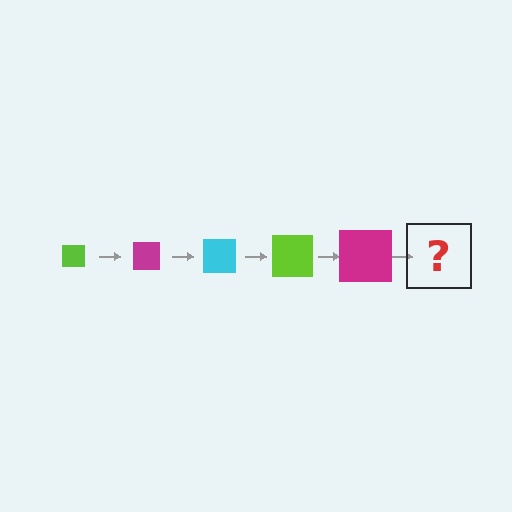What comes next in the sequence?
The next element should be a cyan square, larger than the previous one.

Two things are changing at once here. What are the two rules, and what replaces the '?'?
The two rules are that the square grows larger each step and the color cycles through lime, magenta, and cyan. The '?' should be a cyan square, larger than the previous one.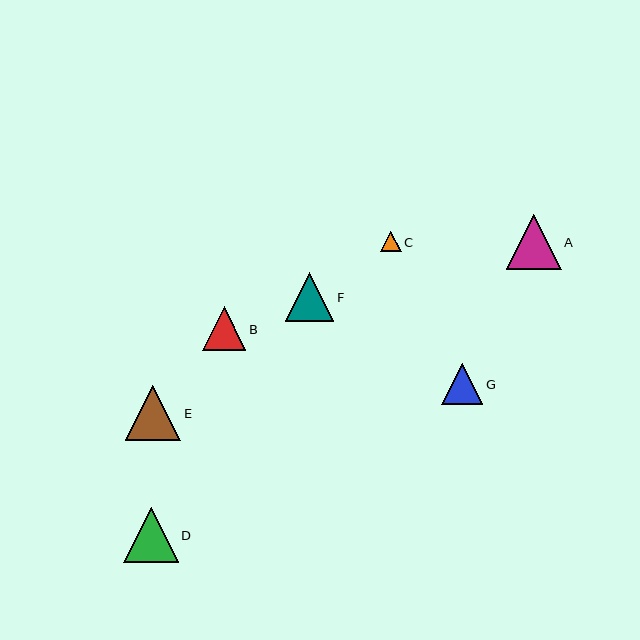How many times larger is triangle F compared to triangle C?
Triangle F is approximately 2.3 times the size of triangle C.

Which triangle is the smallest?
Triangle C is the smallest with a size of approximately 21 pixels.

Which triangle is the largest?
Triangle A is the largest with a size of approximately 55 pixels.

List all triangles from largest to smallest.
From largest to smallest: A, E, D, F, B, G, C.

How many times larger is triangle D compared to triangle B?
Triangle D is approximately 1.3 times the size of triangle B.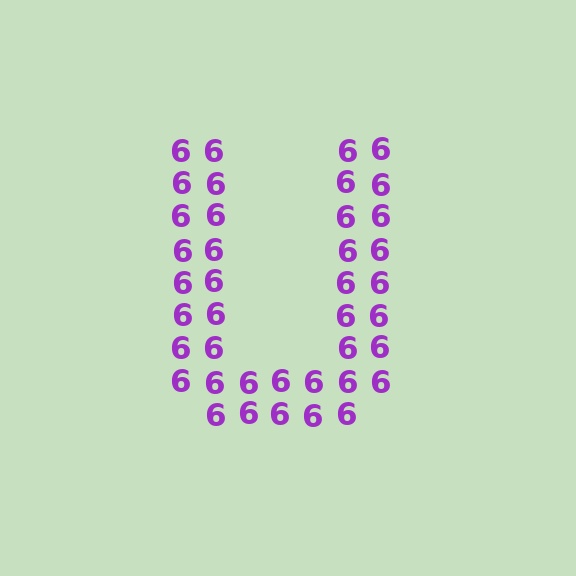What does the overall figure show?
The overall figure shows the letter U.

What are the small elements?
The small elements are digit 6's.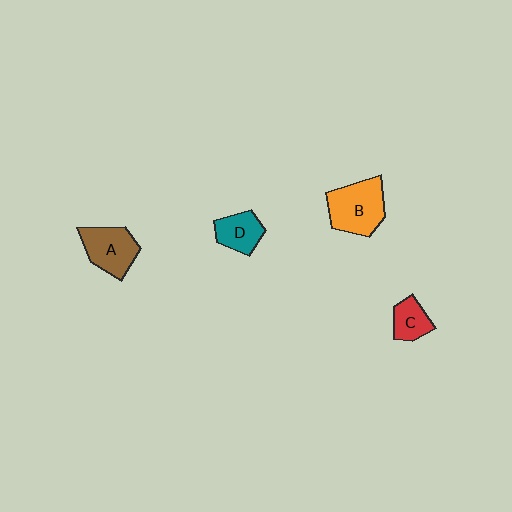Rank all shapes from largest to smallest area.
From largest to smallest: B (orange), A (brown), D (teal), C (red).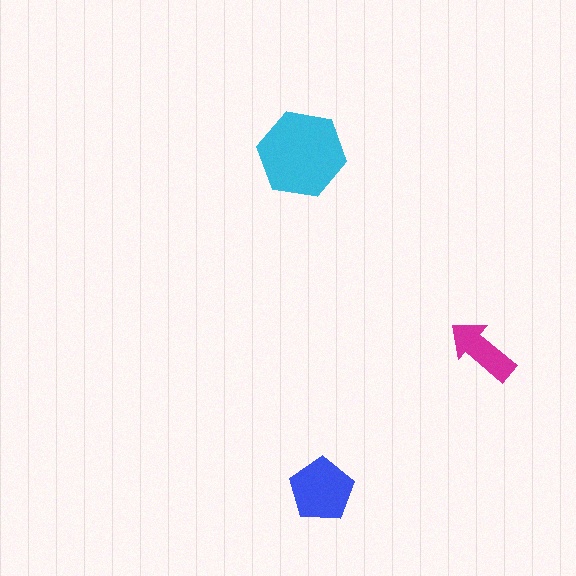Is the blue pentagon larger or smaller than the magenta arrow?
Larger.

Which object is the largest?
The cyan hexagon.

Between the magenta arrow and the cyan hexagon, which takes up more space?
The cyan hexagon.